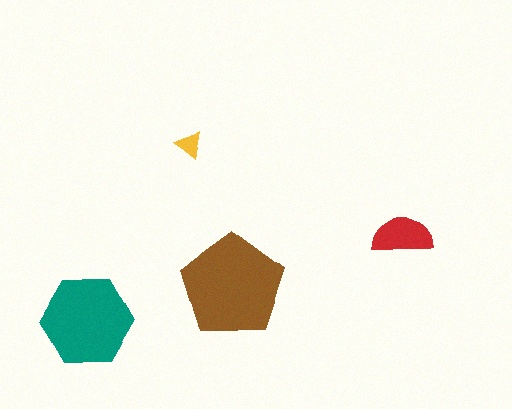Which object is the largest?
The brown pentagon.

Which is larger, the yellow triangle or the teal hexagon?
The teal hexagon.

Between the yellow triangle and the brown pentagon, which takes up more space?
The brown pentagon.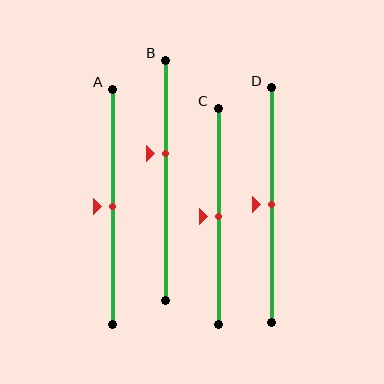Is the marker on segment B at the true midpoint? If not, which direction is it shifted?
No, the marker on segment B is shifted upward by about 11% of the segment length.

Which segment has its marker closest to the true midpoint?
Segment A has its marker closest to the true midpoint.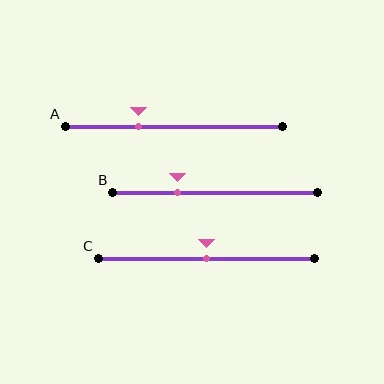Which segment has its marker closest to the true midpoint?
Segment C has its marker closest to the true midpoint.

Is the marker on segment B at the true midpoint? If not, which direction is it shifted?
No, the marker on segment B is shifted to the left by about 18% of the segment length.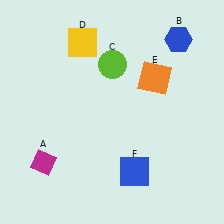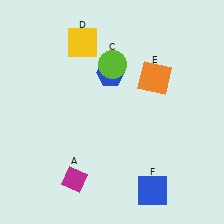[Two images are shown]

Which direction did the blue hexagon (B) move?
The blue hexagon (B) moved left.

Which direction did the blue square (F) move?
The blue square (F) moved right.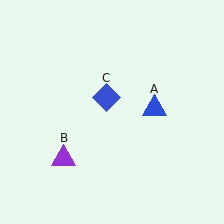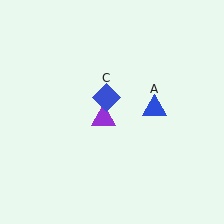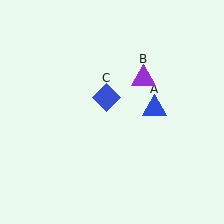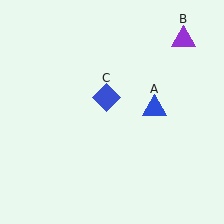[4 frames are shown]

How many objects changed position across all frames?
1 object changed position: purple triangle (object B).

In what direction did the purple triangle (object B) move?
The purple triangle (object B) moved up and to the right.